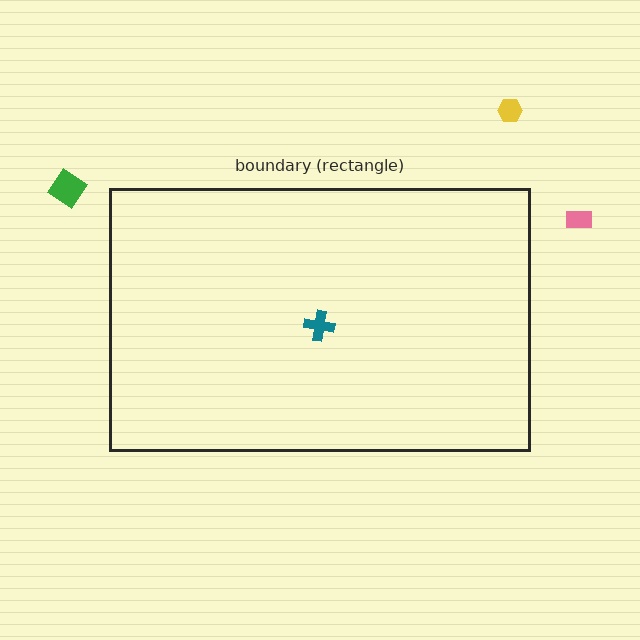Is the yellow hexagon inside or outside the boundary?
Outside.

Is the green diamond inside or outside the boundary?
Outside.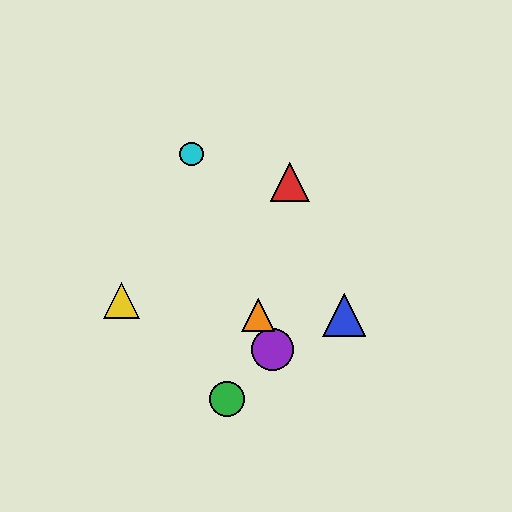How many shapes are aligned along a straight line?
3 shapes (the purple circle, the orange triangle, the cyan circle) are aligned along a straight line.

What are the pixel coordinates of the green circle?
The green circle is at (227, 399).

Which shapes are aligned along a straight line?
The purple circle, the orange triangle, the cyan circle are aligned along a straight line.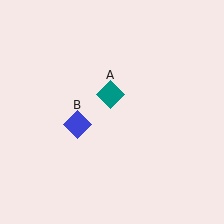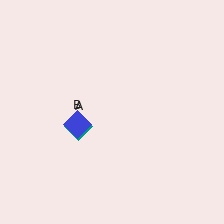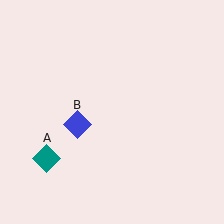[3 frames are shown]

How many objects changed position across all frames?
1 object changed position: teal diamond (object A).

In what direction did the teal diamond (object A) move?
The teal diamond (object A) moved down and to the left.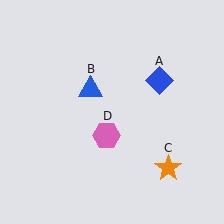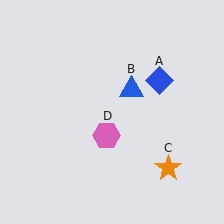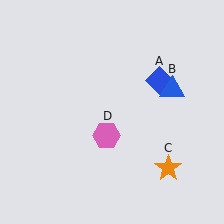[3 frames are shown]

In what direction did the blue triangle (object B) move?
The blue triangle (object B) moved right.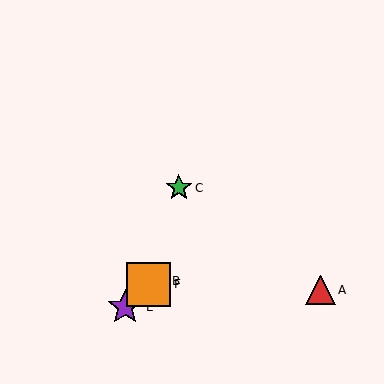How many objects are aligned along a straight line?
4 objects (B, D, E, F) are aligned along a straight line.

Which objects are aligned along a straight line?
Objects B, D, E, F are aligned along a straight line.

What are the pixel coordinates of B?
Object B is at (152, 281).